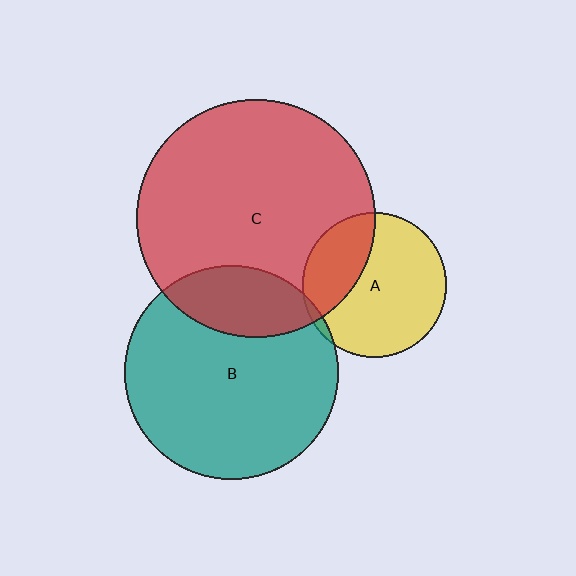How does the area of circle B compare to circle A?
Approximately 2.2 times.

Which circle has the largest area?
Circle C (red).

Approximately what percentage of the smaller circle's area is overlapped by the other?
Approximately 20%.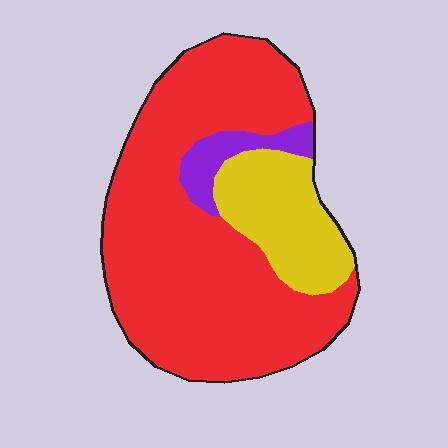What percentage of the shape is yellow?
Yellow covers 19% of the shape.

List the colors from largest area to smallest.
From largest to smallest: red, yellow, purple.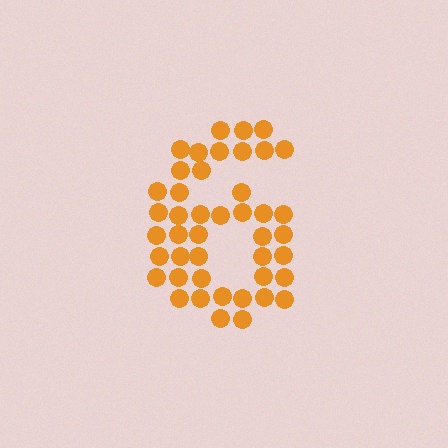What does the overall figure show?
The overall figure shows the digit 6.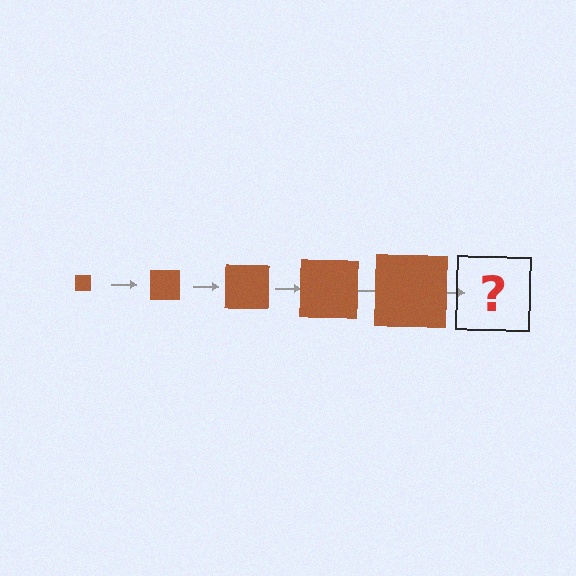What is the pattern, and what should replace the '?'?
The pattern is that the square gets progressively larger each step. The '?' should be a brown square, larger than the previous one.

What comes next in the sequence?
The next element should be a brown square, larger than the previous one.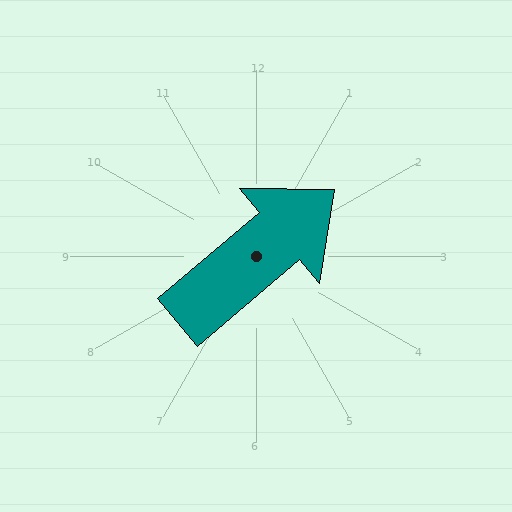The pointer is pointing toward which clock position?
Roughly 2 o'clock.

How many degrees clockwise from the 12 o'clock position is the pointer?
Approximately 50 degrees.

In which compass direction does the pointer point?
Northeast.